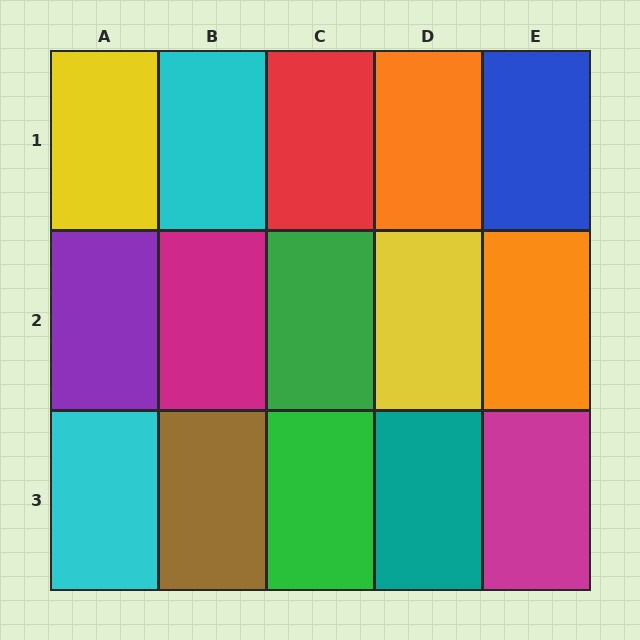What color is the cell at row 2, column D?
Yellow.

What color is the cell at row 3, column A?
Cyan.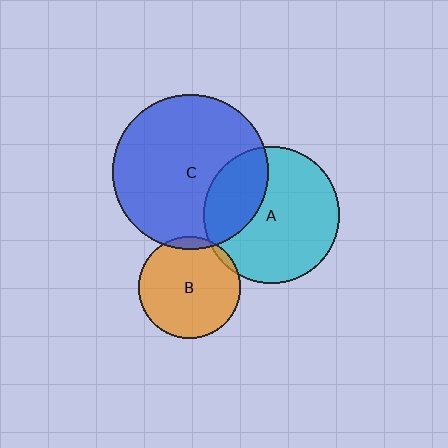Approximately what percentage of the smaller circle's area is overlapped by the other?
Approximately 5%.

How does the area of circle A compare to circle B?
Approximately 1.8 times.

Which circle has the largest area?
Circle C (blue).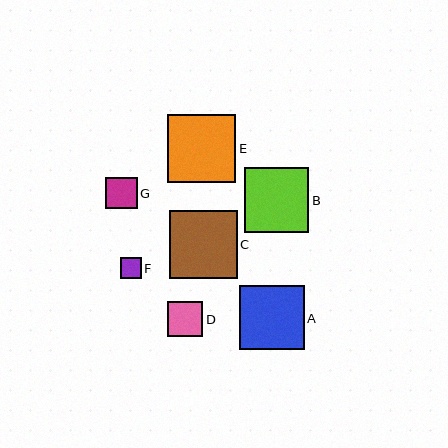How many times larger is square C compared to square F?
Square C is approximately 3.2 times the size of square F.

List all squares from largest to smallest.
From largest to smallest: E, C, B, A, D, G, F.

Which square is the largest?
Square E is the largest with a size of approximately 68 pixels.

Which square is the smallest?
Square F is the smallest with a size of approximately 21 pixels.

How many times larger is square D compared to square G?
Square D is approximately 1.1 times the size of square G.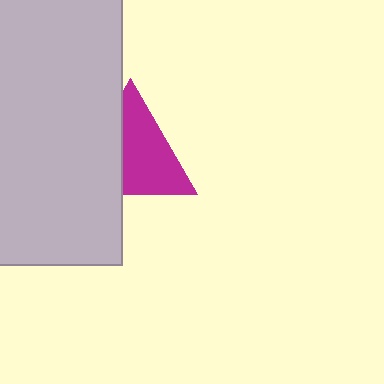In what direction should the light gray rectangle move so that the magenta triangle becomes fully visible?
The light gray rectangle should move left. That is the shortest direction to clear the overlap and leave the magenta triangle fully visible.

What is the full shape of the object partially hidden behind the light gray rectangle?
The partially hidden object is a magenta triangle.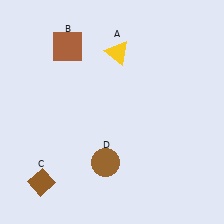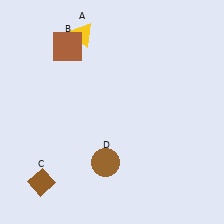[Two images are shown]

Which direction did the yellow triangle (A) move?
The yellow triangle (A) moved left.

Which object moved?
The yellow triangle (A) moved left.